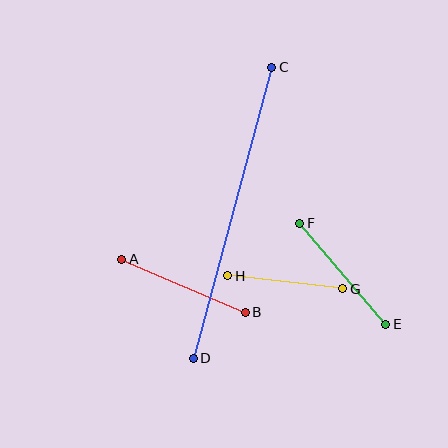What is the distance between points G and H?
The distance is approximately 115 pixels.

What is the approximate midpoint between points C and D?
The midpoint is at approximately (232, 213) pixels.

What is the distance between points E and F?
The distance is approximately 133 pixels.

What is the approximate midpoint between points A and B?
The midpoint is at approximately (184, 286) pixels.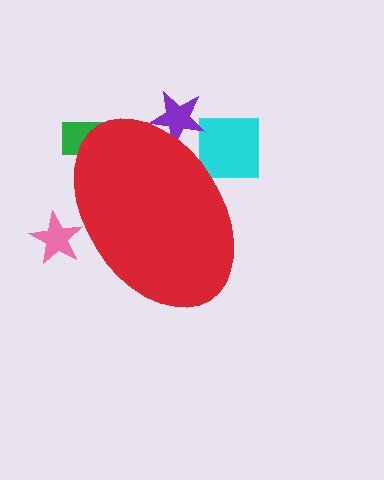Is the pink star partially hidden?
Yes, the pink star is partially hidden behind the red ellipse.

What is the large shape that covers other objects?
A red ellipse.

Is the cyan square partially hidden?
Yes, the cyan square is partially hidden behind the red ellipse.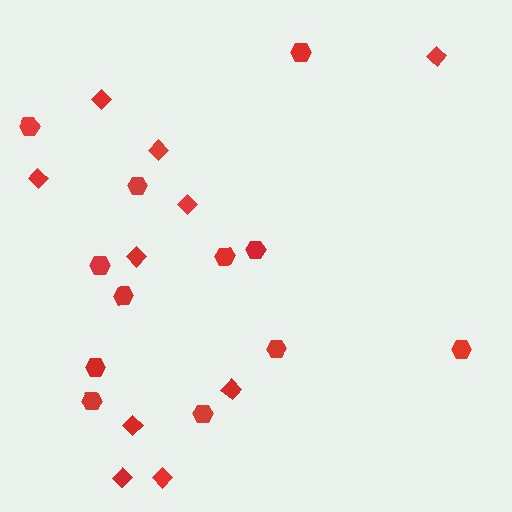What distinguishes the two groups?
There are 2 groups: one group of diamonds (10) and one group of hexagons (12).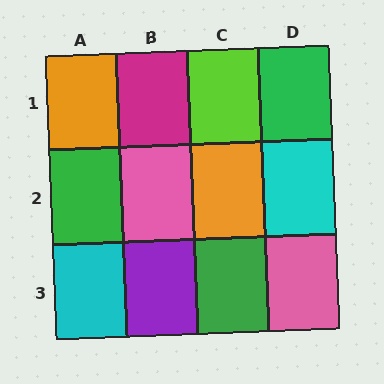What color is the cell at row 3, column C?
Green.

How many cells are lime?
1 cell is lime.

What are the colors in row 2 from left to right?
Green, pink, orange, cyan.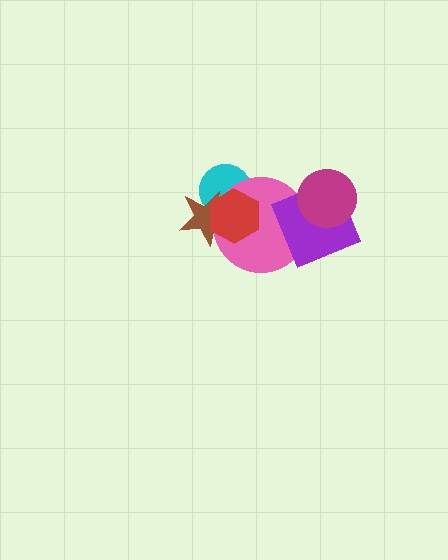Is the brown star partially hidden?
Yes, it is partially covered by another shape.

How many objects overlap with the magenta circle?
1 object overlaps with the magenta circle.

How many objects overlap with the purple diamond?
2 objects overlap with the purple diamond.